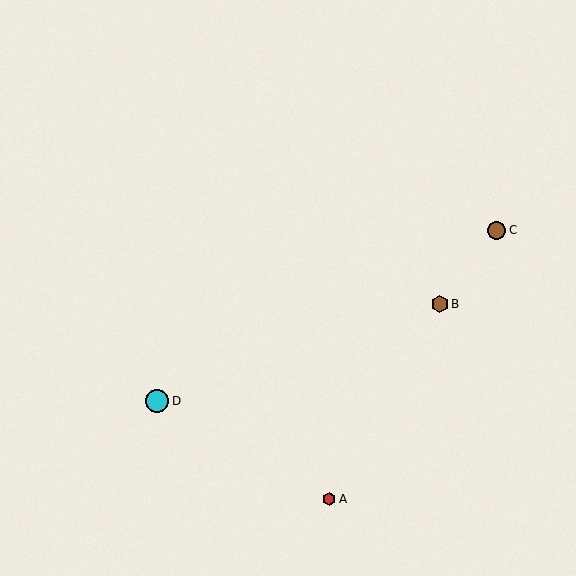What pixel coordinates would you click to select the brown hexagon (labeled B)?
Click at (440, 304) to select the brown hexagon B.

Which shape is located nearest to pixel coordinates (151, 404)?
The cyan circle (labeled D) at (157, 401) is nearest to that location.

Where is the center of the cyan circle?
The center of the cyan circle is at (157, 401).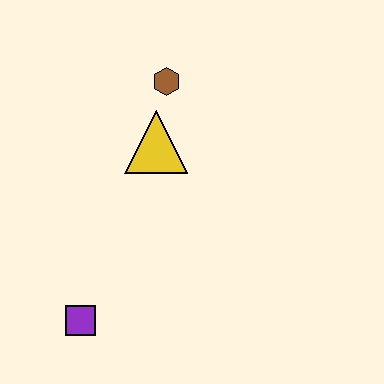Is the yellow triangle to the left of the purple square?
No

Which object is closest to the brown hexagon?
The yellow triangle is closest to the brown hexagon.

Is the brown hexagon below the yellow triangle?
No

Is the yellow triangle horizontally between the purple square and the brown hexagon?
Yes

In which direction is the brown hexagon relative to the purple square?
The brown hexagon is above the purple square.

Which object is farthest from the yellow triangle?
The purple square is farthest from the yellow triangle.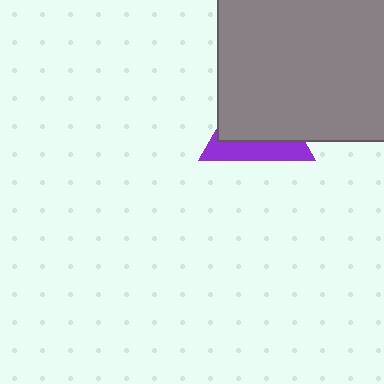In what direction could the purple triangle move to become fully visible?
The purple triangle could move toward the lower-left. That would shift it out from behind the gray square entirely.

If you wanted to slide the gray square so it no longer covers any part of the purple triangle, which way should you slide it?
Slide it toward the upper-right — that is the most direct way to separate the two shapes.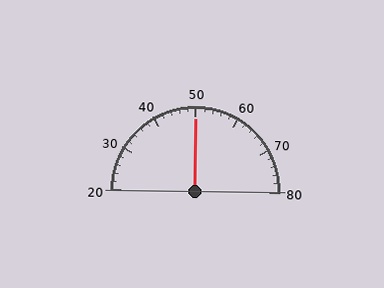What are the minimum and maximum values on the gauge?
The gauge ranges from 20 to 80.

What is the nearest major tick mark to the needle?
The nearest major tick mark is 50.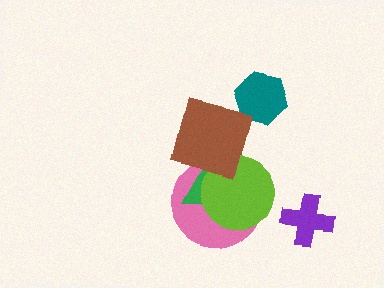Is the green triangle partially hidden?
Yes, it is partially covered by another shape.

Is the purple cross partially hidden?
No, no other shape covers it.